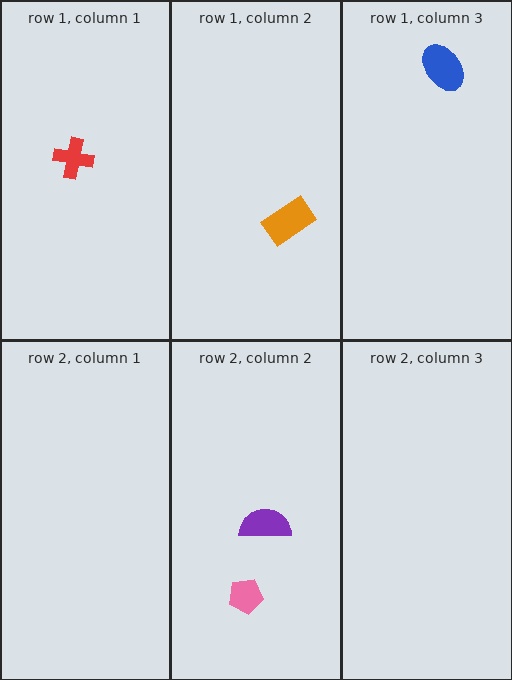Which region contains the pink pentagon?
The row 2, column 2 region.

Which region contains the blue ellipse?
The row 1, column 3 region.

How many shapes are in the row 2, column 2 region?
2.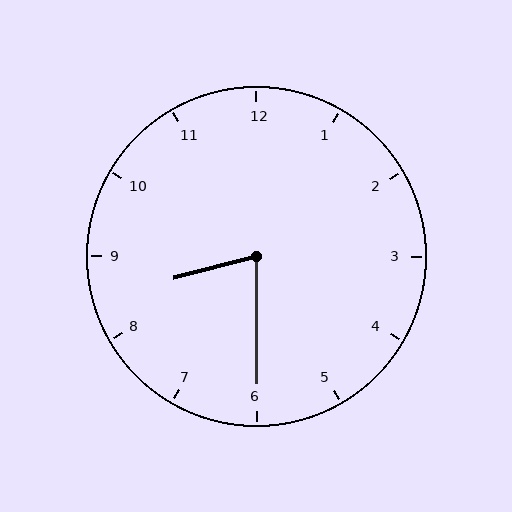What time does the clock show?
8:30.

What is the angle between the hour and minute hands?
Approximately 75 degrees.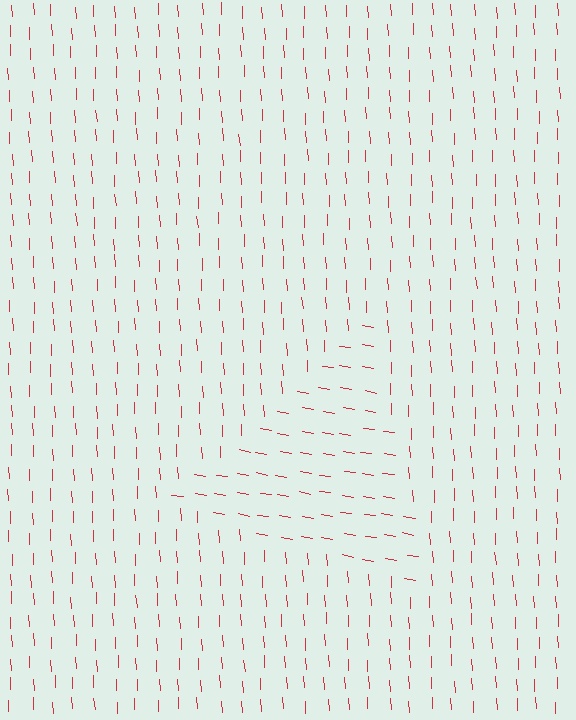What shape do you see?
I see a triangle.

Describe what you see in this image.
The image is filled with small red line segments. A triangle region in the image has lines oriented differently from the surrounding lines, creating a visible texture boundary.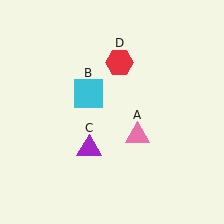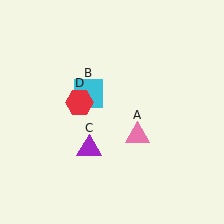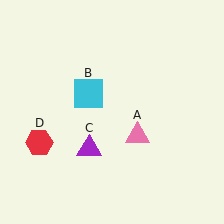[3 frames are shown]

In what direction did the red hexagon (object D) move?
The red hexagon (object D) moved down and to the left.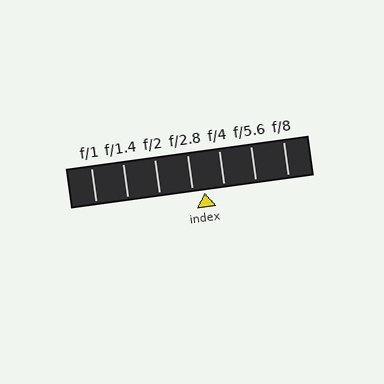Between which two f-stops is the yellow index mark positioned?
The index mark is between f/2.8 and f/4.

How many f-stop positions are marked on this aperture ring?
There are 7 f-stop positions marked.